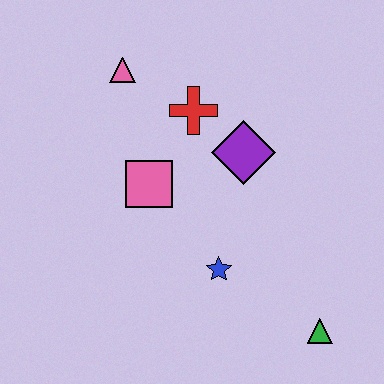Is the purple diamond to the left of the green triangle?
Yes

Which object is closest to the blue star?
The pink square is closest to the blue star.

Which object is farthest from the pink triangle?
The green triangle is farthest from the pink triangle.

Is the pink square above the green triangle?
Yes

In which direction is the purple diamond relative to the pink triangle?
The purple diamond is to the right of the pink triangle.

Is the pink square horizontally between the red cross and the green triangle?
No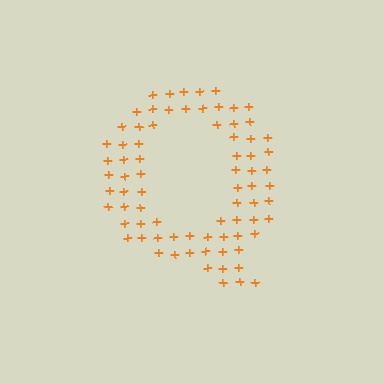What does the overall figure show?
The overall figure shows the letter Q.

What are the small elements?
The small elements are plus signs.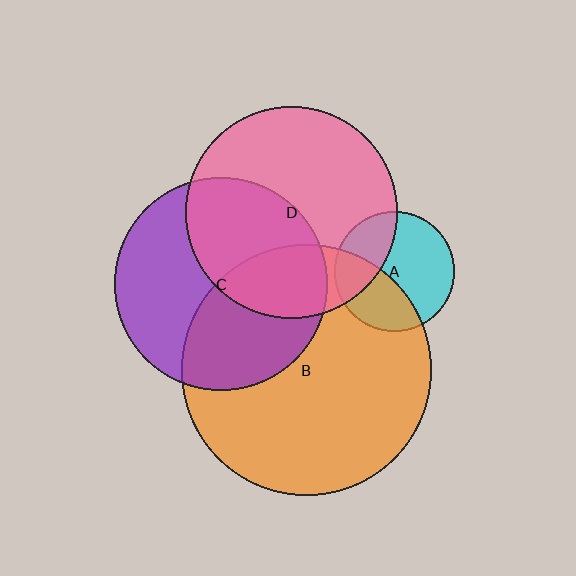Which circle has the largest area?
Circle B (orange).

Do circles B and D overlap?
Yes.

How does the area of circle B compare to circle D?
Approximately 1.4 times.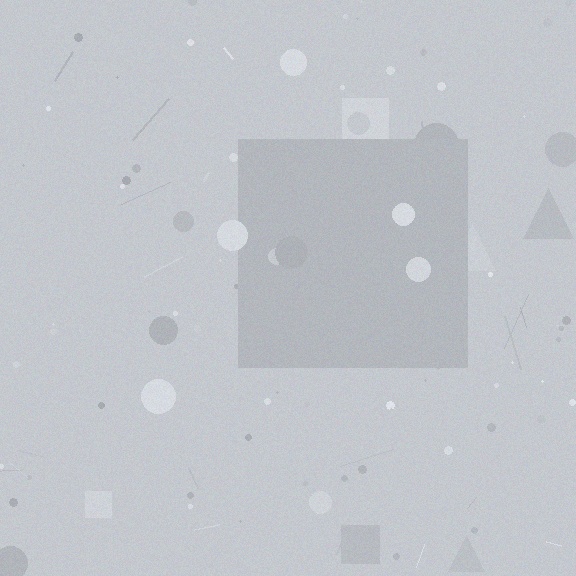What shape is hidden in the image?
A square is hidden in the image.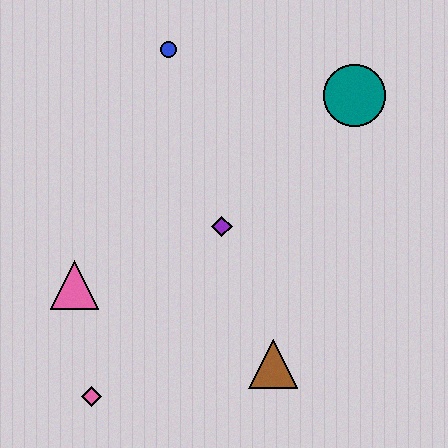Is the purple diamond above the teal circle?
No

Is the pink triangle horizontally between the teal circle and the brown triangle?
No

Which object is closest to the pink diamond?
The pink triangle is closest to the pink diamond.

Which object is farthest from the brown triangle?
The blue circle is farthest from the brown triangle.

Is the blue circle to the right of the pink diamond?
Yes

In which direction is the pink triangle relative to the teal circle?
The pink triangle is to the left of the teal circle.